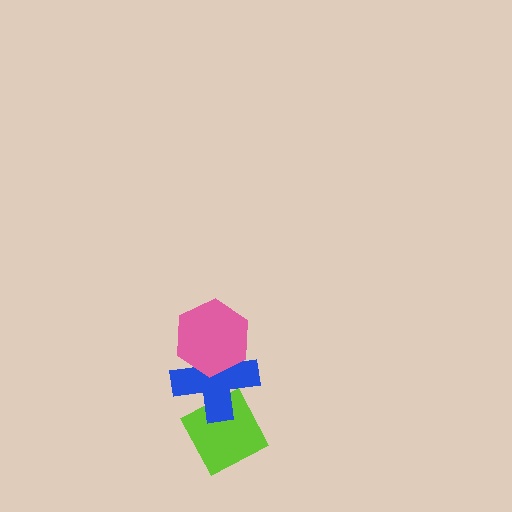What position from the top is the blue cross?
The blue cross is 2nd from the top.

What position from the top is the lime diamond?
The lime diamond is 3rd from the top.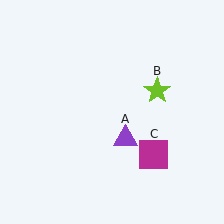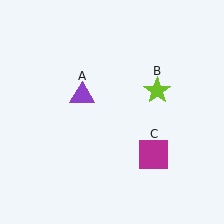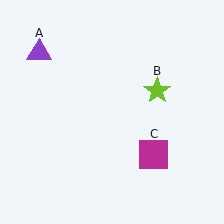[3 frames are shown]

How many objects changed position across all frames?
1 object changed position: purple triangle (object A).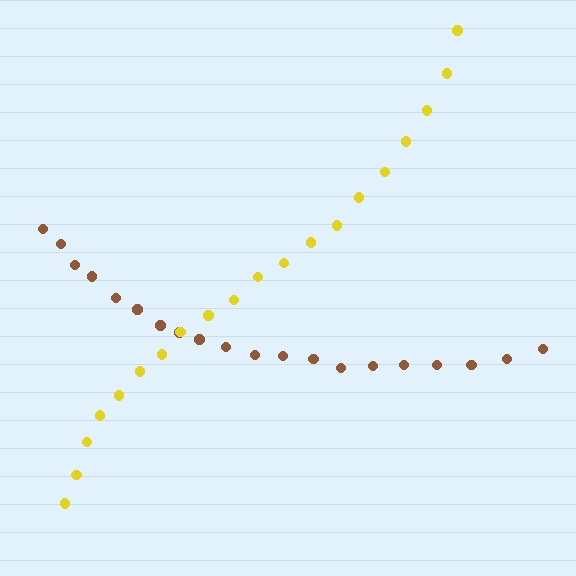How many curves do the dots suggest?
There are 2 distinct paths.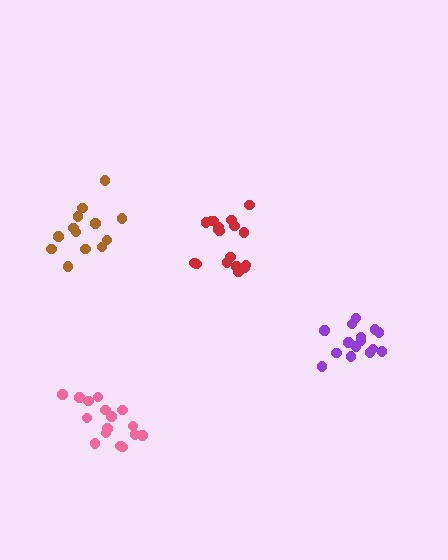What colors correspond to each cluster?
The clusters are colored: red, purple, pink, brown.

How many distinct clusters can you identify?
There are 4 distinct clusters.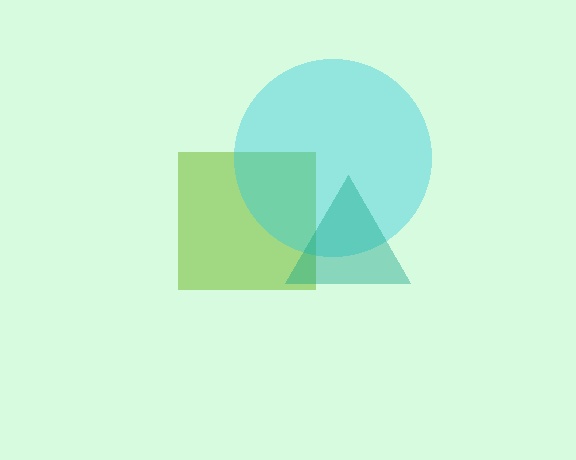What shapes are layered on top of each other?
The layered shapes are: a lime square, a cyan circle, a teal triangle.